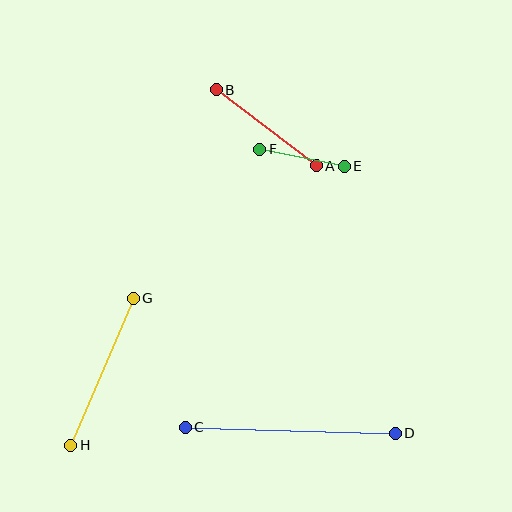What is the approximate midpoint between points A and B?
The midpoint is at approximately (266, 128) pixels.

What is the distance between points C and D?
The distance is approximately 210 pixels.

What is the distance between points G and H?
The distance is approximately 160 pixels.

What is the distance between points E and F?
The distance is approximately 86 pixels.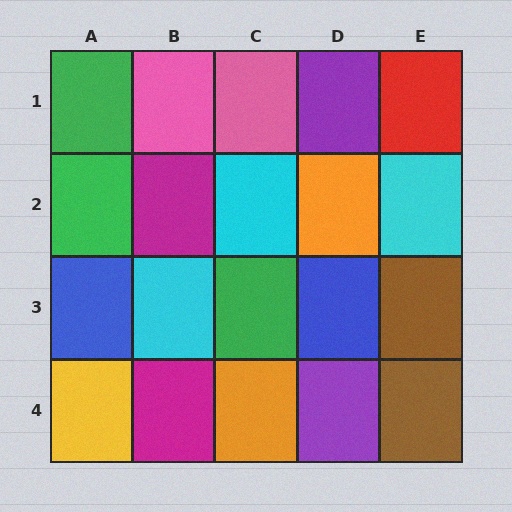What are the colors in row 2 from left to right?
Green, magenta, cyan, orange, cyan.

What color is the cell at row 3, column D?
Blue.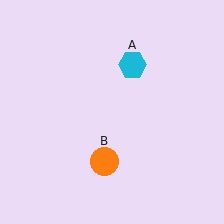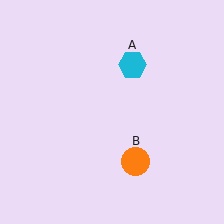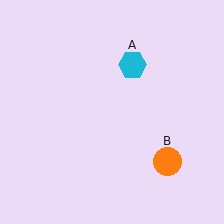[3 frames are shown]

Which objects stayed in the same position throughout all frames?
Cyan hexagon (object A) remained stationary.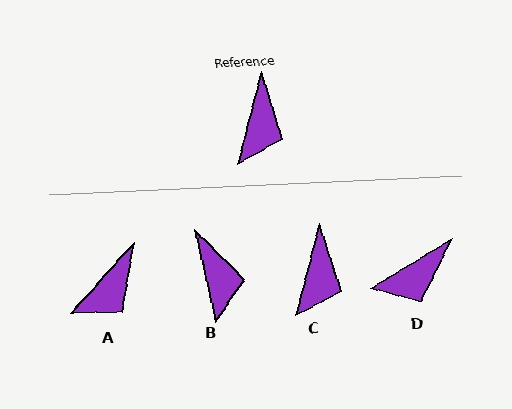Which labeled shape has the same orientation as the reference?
C.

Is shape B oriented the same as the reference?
No, it is off by about 27 degrees.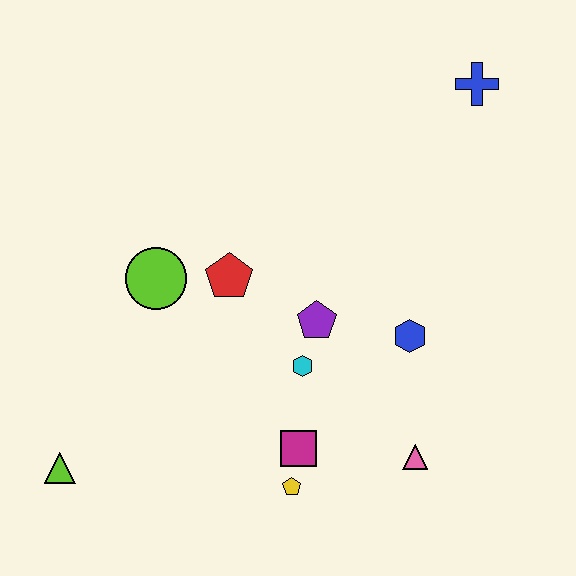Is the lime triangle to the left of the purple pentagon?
Yes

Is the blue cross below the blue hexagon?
No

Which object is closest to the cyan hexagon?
The purple pentagon is closest to the cyan hexagon.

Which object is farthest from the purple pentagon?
The lime triangle is farthest from the purple pentagon.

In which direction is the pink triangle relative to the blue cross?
The pink triangle is below the blue cross.